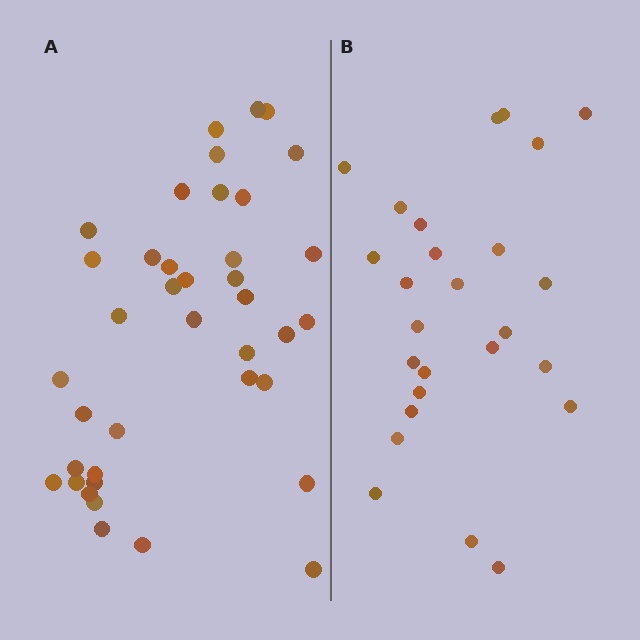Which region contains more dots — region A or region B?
Region A (the left region) has more dots.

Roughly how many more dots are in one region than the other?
Region A has approximately 15 more dots than region B.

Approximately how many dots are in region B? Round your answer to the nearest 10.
About 30 dots. (The exact count is 26, which rounds to 30.)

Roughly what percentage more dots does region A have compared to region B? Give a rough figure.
About 50% more.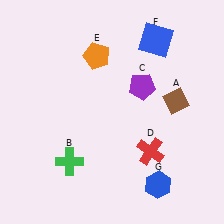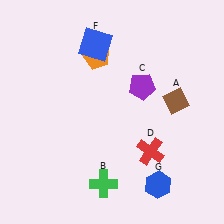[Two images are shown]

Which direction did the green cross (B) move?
The green cross (B) moved right.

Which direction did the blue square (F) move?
The blue square (F) moved left.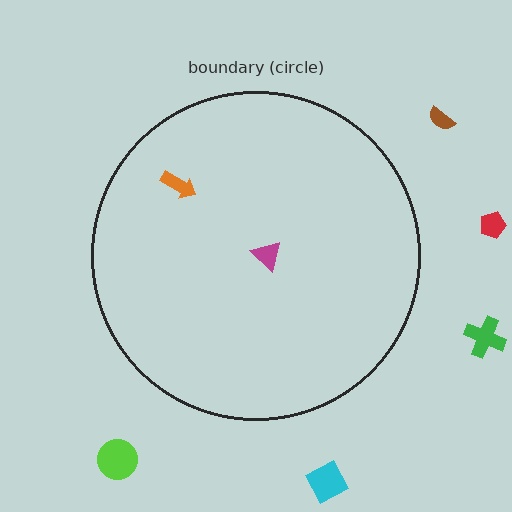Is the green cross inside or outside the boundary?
Outside.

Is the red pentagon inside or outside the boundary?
Outside.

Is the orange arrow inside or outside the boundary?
Inside.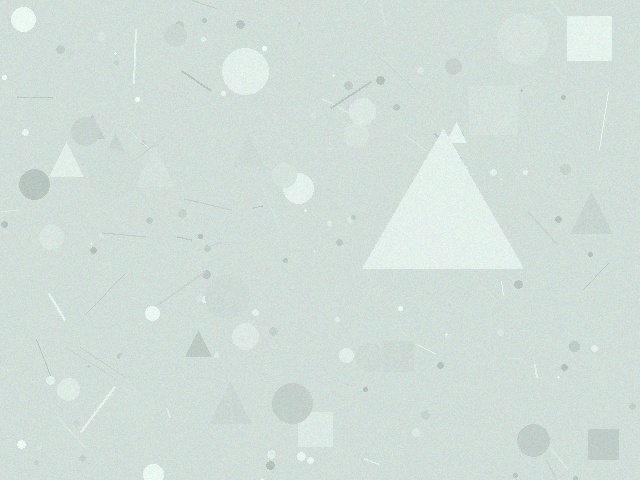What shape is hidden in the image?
A triangle is hidden in the image.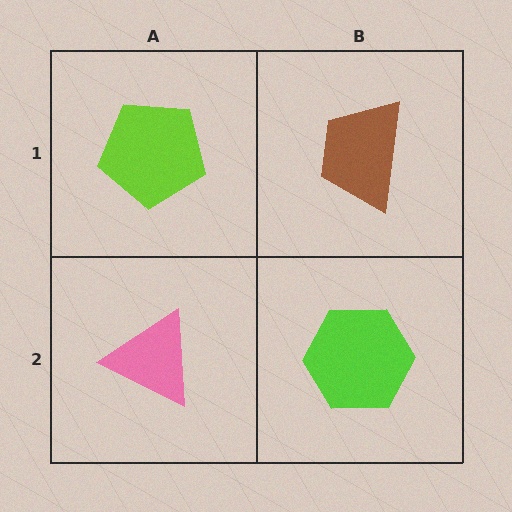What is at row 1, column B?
A brown trapezoid.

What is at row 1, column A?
A lime pentagon.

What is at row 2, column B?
A lime hexagon.